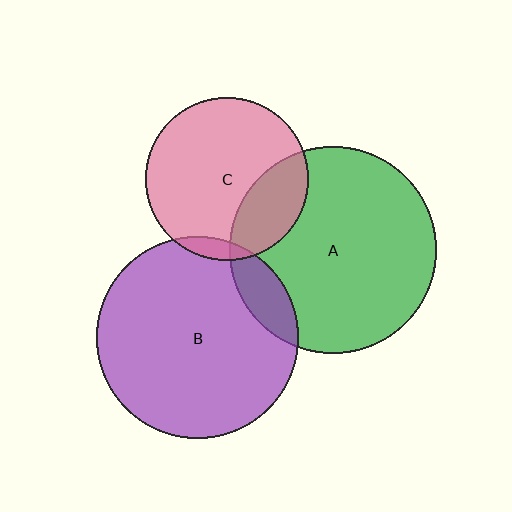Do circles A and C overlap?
Yes.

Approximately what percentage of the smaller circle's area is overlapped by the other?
Approximately 25%.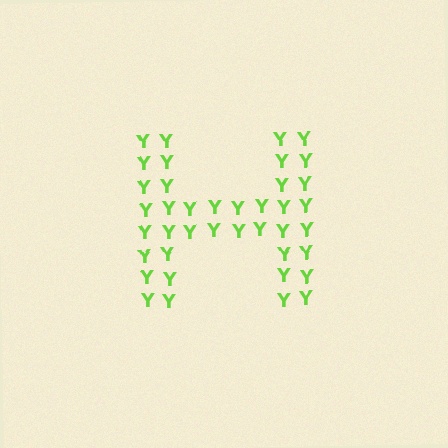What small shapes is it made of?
It is made of small letter Y's.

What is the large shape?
The large shape is the letter H.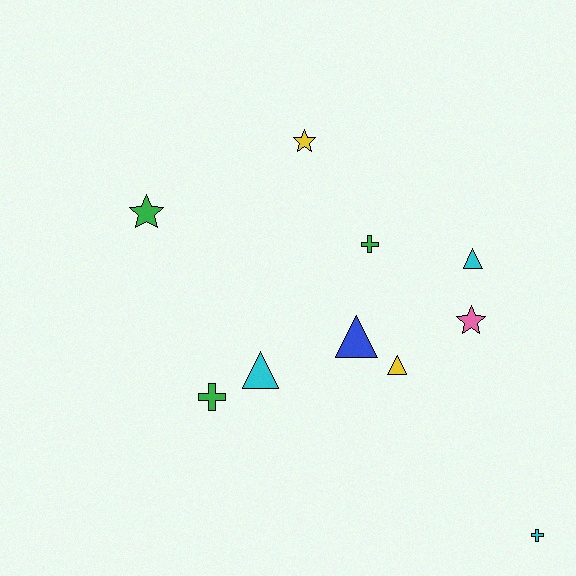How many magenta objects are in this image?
There are no magenta objects.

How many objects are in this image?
There are 10 objects.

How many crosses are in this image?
There are 3 crosses.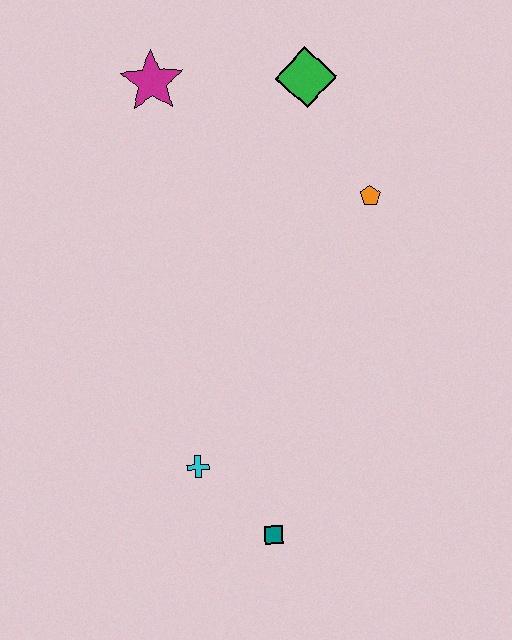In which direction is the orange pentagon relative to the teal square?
The orange pentagon is above the teal square.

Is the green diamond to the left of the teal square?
No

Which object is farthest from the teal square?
The magenta star is farthest from the teal square.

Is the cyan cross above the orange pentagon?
No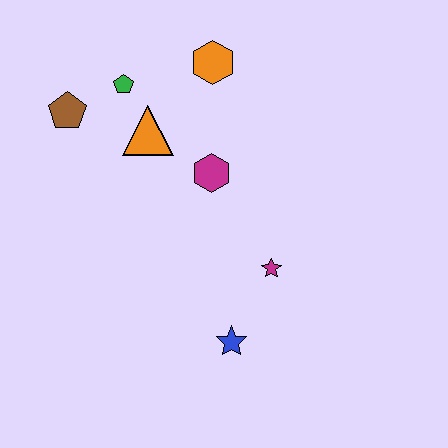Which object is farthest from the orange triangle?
The blue star is farthest from the orange triangle.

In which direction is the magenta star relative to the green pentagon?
The magenta star is below the green pentagon.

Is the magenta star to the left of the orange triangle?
No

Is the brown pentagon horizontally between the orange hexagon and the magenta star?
No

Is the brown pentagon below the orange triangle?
No